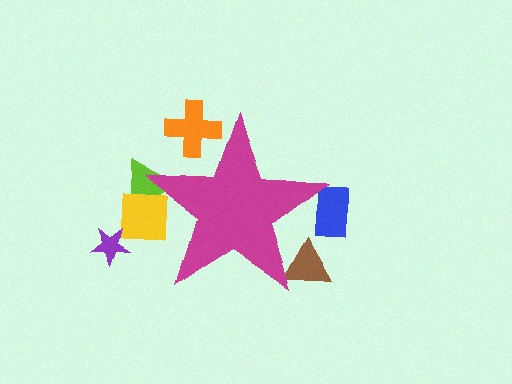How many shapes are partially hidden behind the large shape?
5 shapes are partially hidden.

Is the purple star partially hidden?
No, the purple star is fully visible.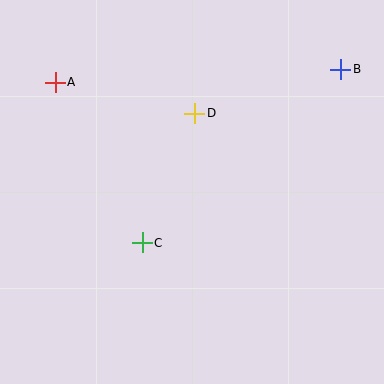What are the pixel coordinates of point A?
Point A is at (55, 82).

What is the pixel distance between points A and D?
The distance between A and D is 143 pixels.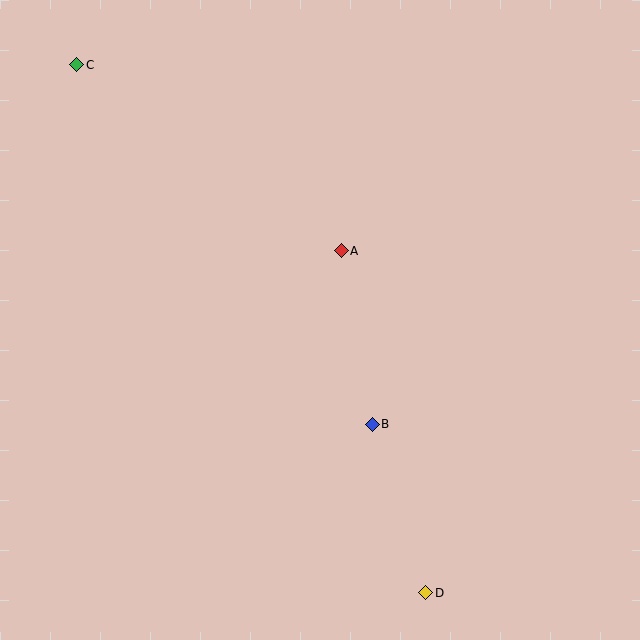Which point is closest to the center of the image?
Point A at (341, 251) is closest to the center.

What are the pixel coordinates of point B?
Point B is at (372, 424).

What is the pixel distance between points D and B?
The distance between D and B is 177 pixels.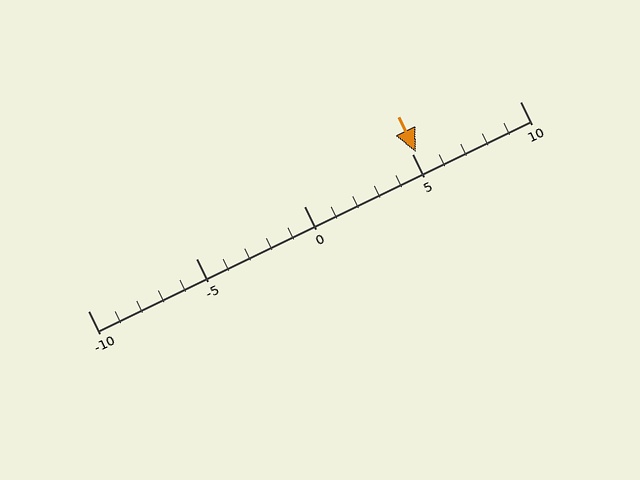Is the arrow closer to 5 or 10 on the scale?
The arrow is closer to 5.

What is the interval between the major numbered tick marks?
The major tick marks are spaced 5 units apart.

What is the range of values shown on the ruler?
The ruler shows values from -10 to 10.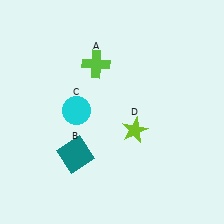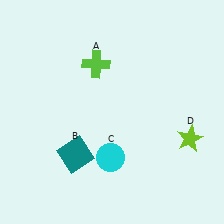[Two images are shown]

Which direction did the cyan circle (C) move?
The cyan circle (C) moved down.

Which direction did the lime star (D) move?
The lime star (D) moved right.